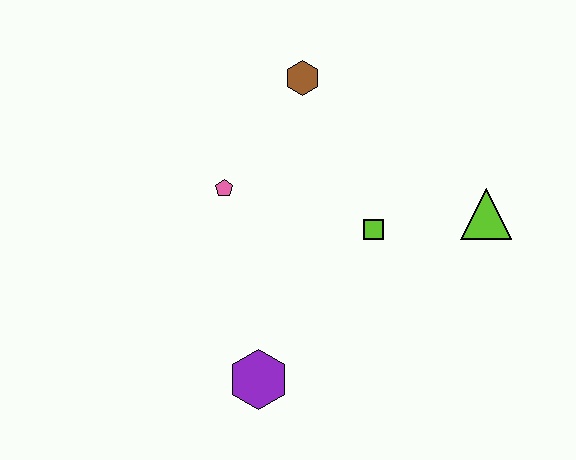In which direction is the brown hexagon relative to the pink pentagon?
The brown hexagon is above the pink pentagon.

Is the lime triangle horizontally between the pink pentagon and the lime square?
No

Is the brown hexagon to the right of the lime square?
No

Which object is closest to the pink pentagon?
The brown hexagon is closest to the pink pentagon.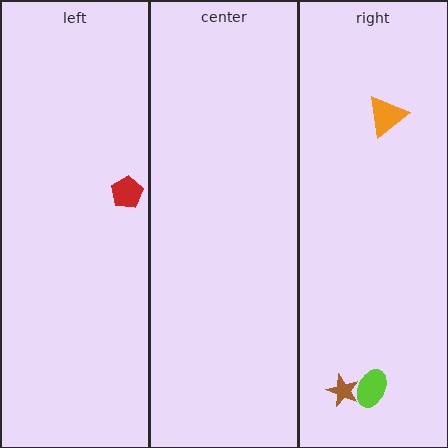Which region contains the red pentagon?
The left region.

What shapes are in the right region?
The orange triangle, the brown star, the lime ellipse.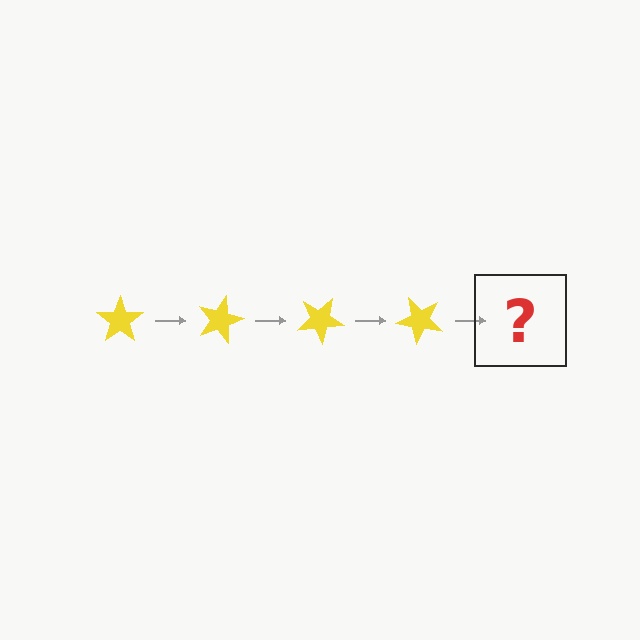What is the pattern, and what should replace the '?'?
The pattern is that the star rotates 15 degrees each step. The '?' should be a yellow star rotated 60 degrees.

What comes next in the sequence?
The next element should be a yellow star rotated 60 degrees.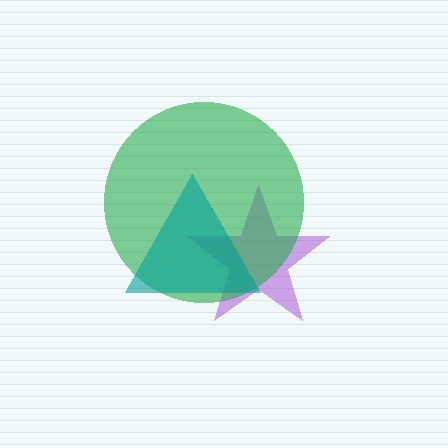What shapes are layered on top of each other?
The layered shapes are: a purple star, a green circle, a teal triangle.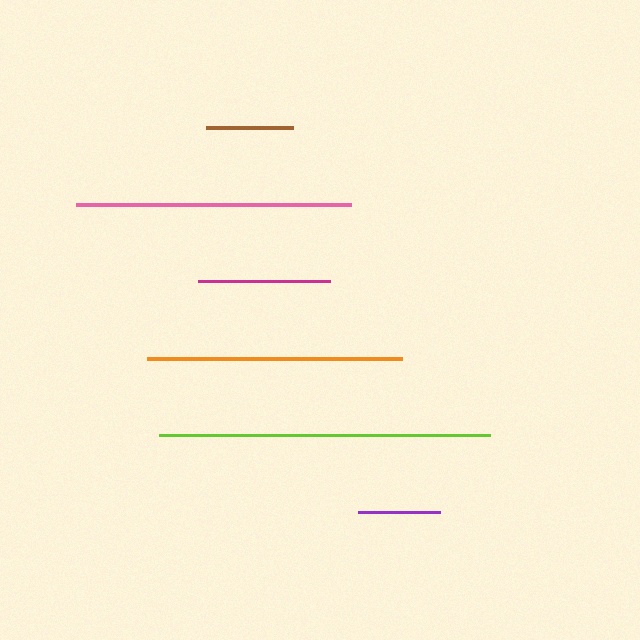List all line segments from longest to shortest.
From longest to shortest: lime, pink, orange, magenta, brown, purple.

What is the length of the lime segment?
The lime segment is approximately 331 pixels long.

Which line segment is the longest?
The lime line is the longest at approximately 331 pixels.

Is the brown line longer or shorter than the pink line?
The pink line is longer than the brown line.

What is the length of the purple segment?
The purple segment is approximately 82 pixels long.